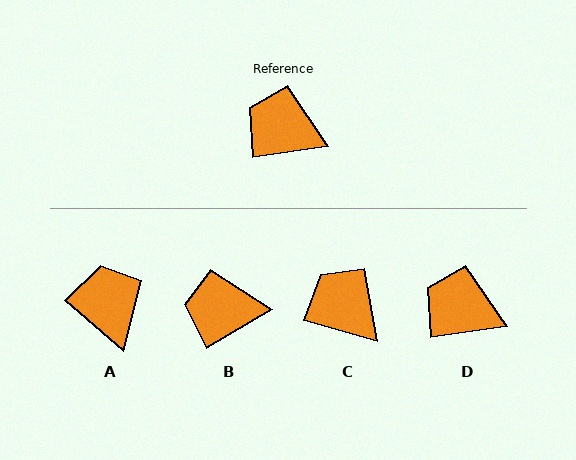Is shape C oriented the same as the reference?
No, it is off by about 23 degrees.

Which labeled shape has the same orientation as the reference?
D.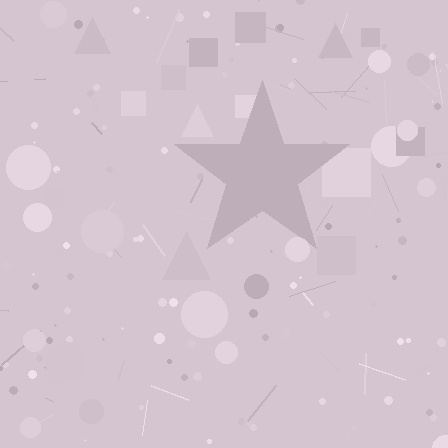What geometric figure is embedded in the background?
A star is embedded in the background.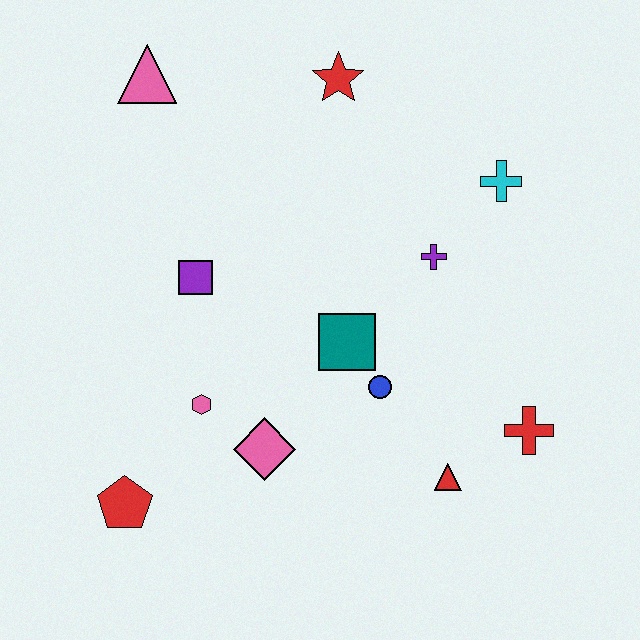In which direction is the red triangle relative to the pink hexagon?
The red triangle is to the right of the pink hexagon.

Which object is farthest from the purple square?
The red cross is farthest from the purple square.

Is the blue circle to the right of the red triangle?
No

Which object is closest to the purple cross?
The cyan cross is closest to the purple cross.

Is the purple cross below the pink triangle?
Yes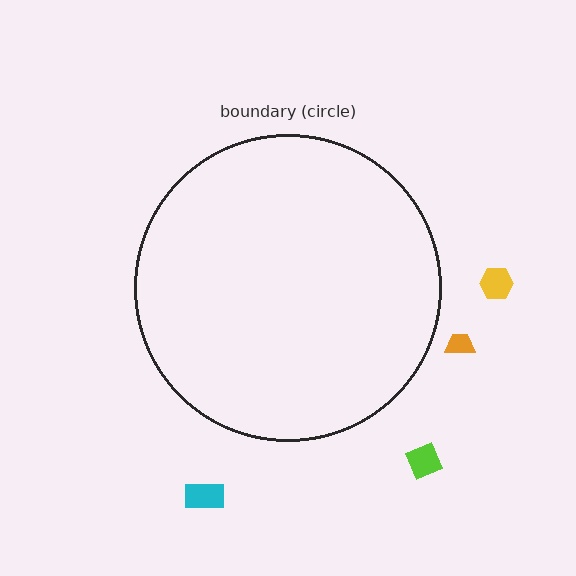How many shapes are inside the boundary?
0 inside, 4 outside.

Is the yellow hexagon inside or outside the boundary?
Outside.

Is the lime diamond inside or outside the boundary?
Outside.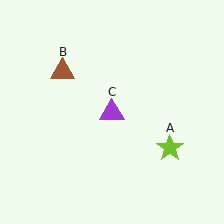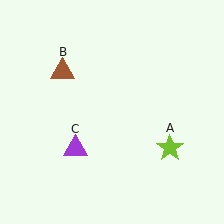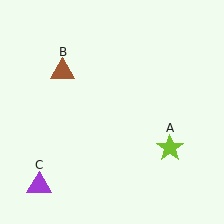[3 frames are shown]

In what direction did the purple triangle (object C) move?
The purple triangle (object C) moved down and to the left.